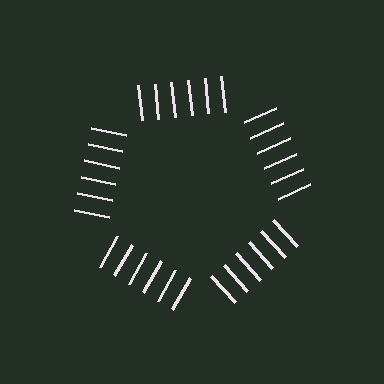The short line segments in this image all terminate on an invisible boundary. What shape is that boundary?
An illusory pentagon — the line segments terminate on its edges but no continuous stroke is drawn.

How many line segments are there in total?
30 — 6 along each of the 5 edges.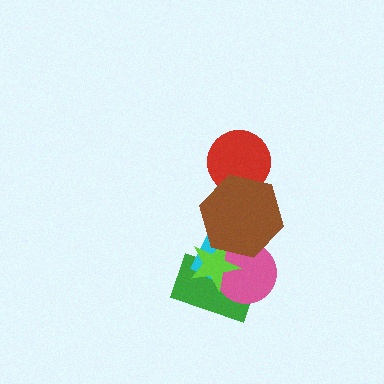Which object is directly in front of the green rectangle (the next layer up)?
The cyan rectangle is directly in front of the green rectangle.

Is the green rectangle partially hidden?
Yes, it is partially covered by another shape.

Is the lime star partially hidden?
Yes, it is partially covered by another shape.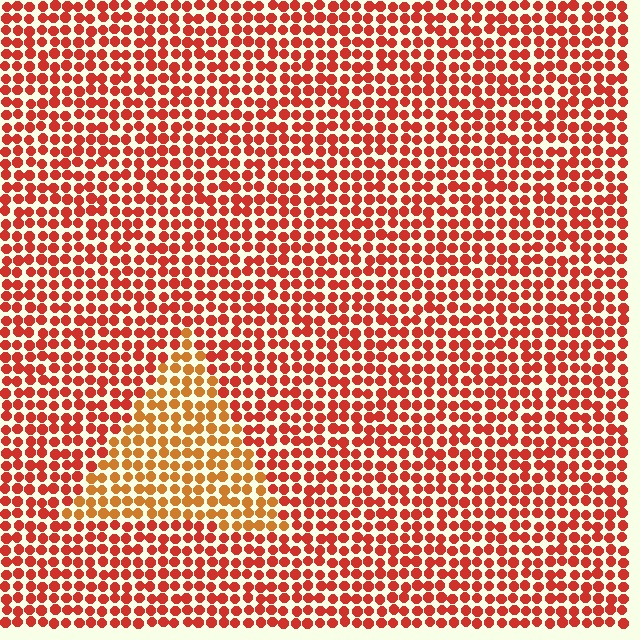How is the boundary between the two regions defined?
The boundary is defined purely by a slight shift in hue (about 27 degrees). Spacing, size, and orientation are identical on both sides.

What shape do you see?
I see a triangle.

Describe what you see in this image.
The image is filled with small red elements in a uniform arrangement. A triangle-shaped region is visible where the elements are tinted to a slightly different hue, forming a subtle color boundary.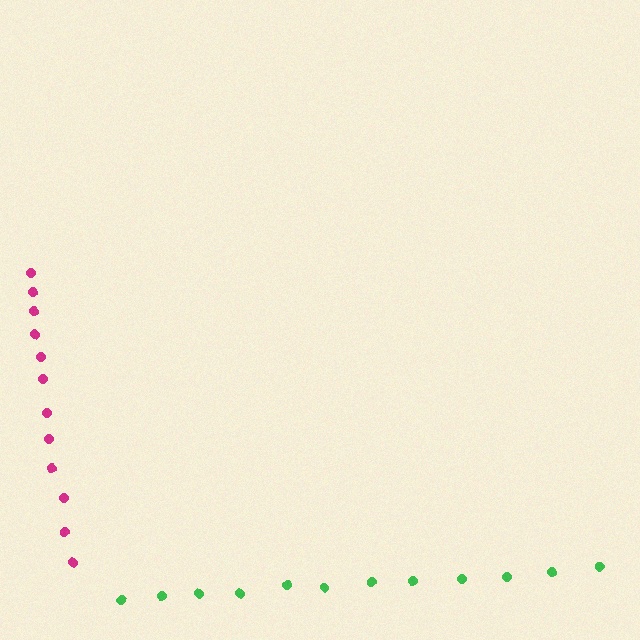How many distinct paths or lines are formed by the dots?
There are 2 distinct paths.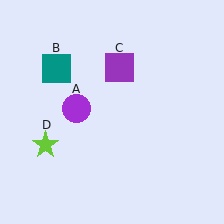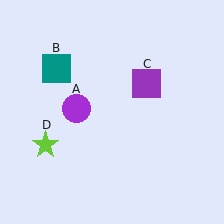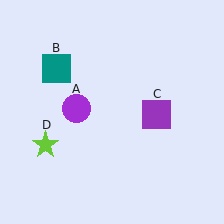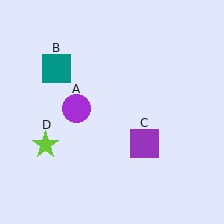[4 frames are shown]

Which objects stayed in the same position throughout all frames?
Purple circle (object A) and teal square (object B) and lime star (object D) remained stationary.